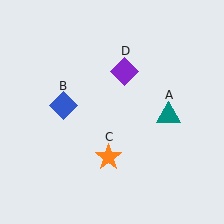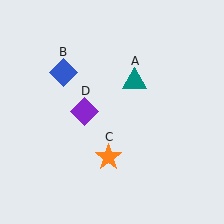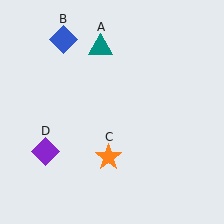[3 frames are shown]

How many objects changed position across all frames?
3 objects changed position: teal triangle (object A), blue diamond (object B), purple diamond (object D).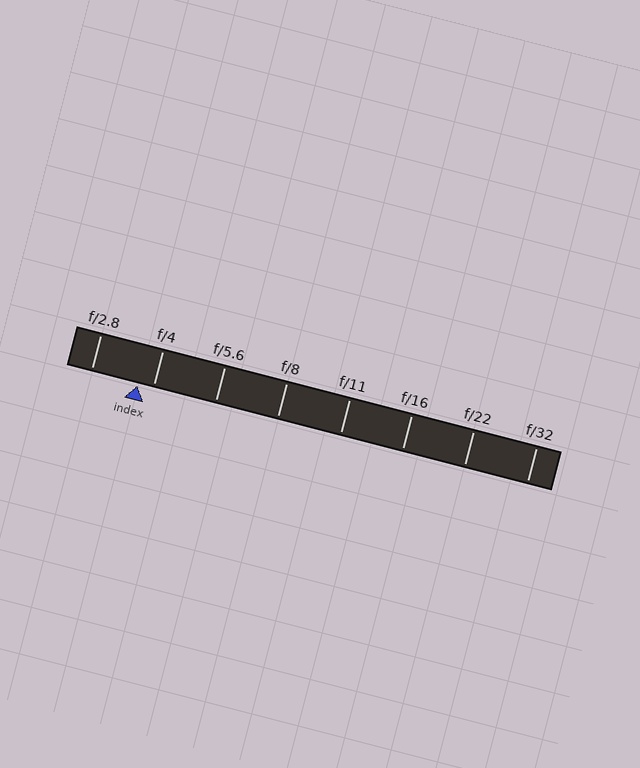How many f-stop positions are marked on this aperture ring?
There are 8 f-stop positions marked.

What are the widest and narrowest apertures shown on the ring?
The widest aperture shown is f/2.8 and the narrowest is f/32.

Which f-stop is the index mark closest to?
The index mark is closest to f/4.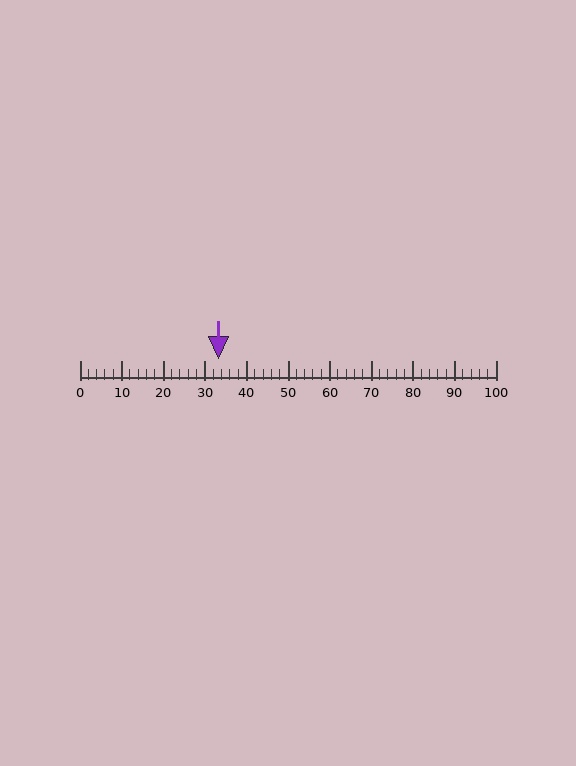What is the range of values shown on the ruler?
The ruler shows values from 0 to 100.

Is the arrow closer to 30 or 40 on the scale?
The arrow is closer to 30.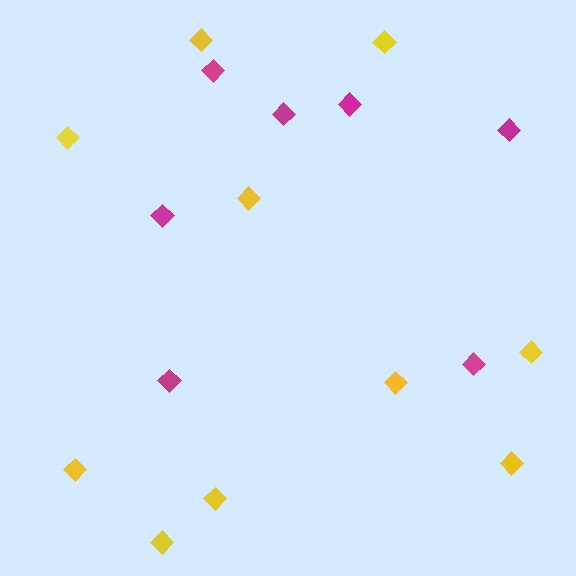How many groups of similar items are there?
There are 2 groups: one group of yellow diamonds (10) and one group of magenta diamonds (7).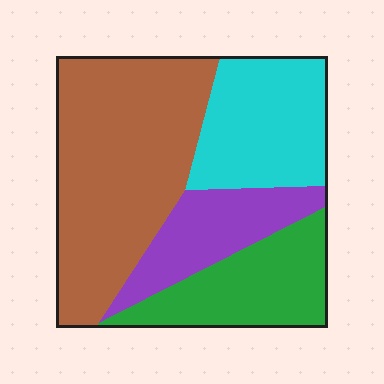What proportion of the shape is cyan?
Cyan covers 22% of the shape.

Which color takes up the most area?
Brown, at roughly 40%.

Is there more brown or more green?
Brown.